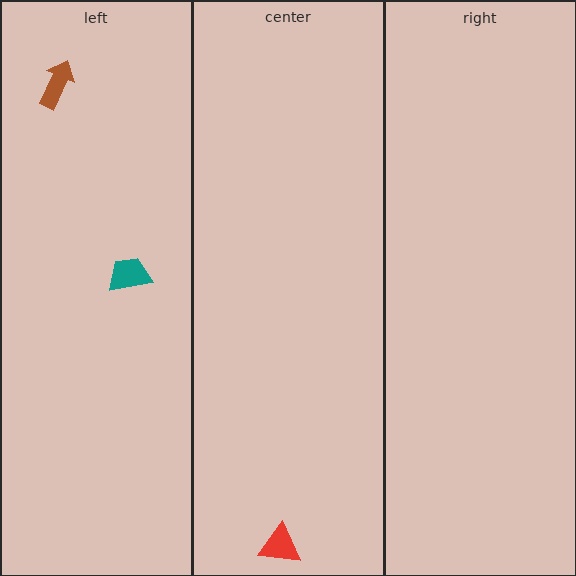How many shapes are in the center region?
1.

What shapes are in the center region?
The red triangle.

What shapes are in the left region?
The teal trapezoid, the brown arrow.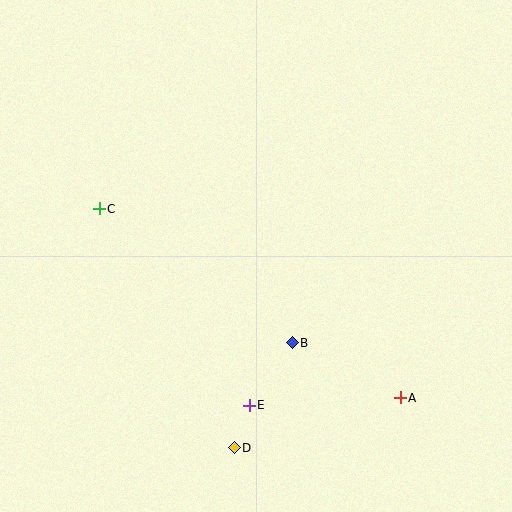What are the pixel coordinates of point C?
Point C is at (99, 209).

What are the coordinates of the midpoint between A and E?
The midpoint between A and E is at (325, 402).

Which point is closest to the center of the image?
Point B at (292, 343) is closest to the center.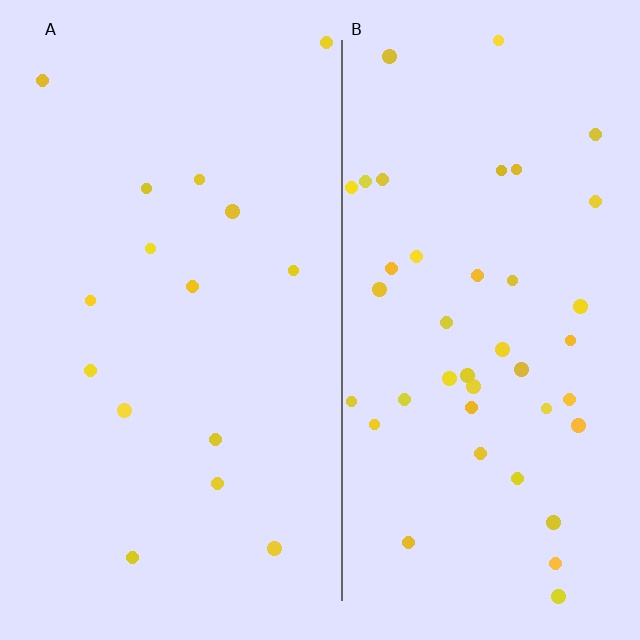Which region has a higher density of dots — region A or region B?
B (the right).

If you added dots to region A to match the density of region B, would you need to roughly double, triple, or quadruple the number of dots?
Approximately triple.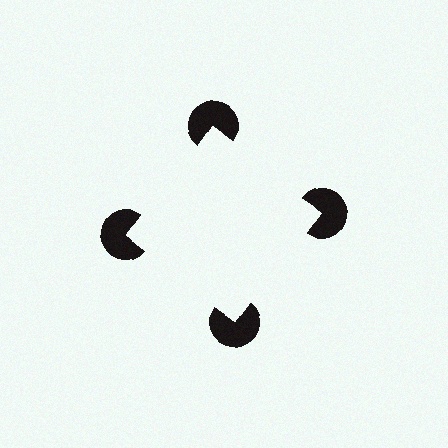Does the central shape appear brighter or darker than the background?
It typically appears slightly brighter than the background, even though no actual brightness change is drawn.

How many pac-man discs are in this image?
There are 4 — one at each vertex of the illusory square.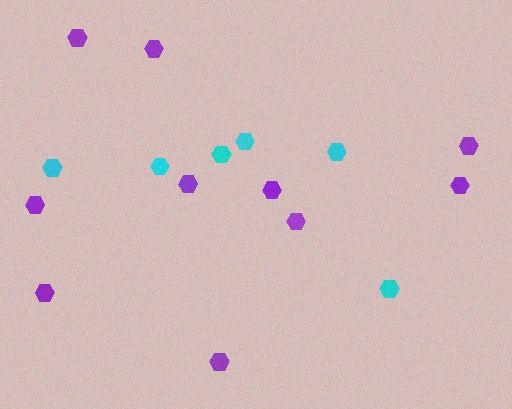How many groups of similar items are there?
There are 2 groups: one group of purple hexagons (10) and one group of cyan hexagons (6).